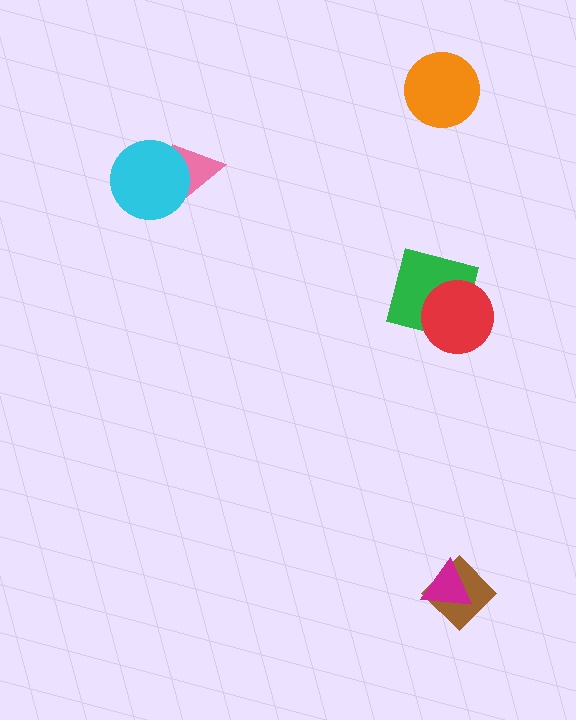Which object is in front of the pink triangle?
The cyan circle is in front of the pink triangle.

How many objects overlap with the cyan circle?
1 object overlaps with the cyan circle.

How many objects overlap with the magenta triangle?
1 object overlaps with the magenta triangle.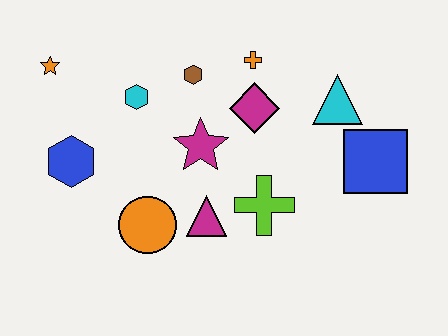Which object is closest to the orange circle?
The magenta triangle is closest to the orange circle.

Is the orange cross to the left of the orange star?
No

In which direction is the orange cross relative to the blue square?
The orange cross is to the left of the blue square.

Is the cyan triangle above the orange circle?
Yes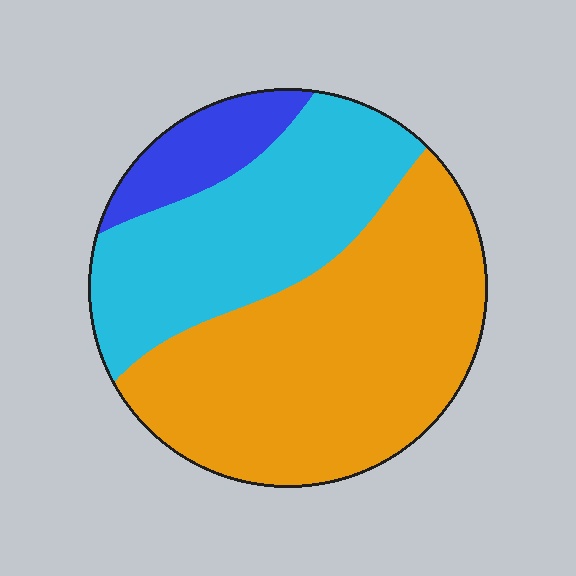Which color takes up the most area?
Orange, at roughly 55%.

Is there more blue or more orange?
Orange.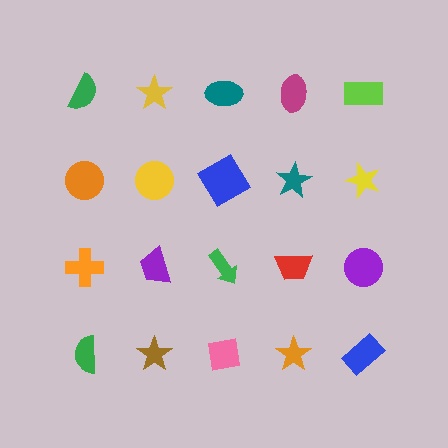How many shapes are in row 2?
5 shapes.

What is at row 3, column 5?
A purple circle.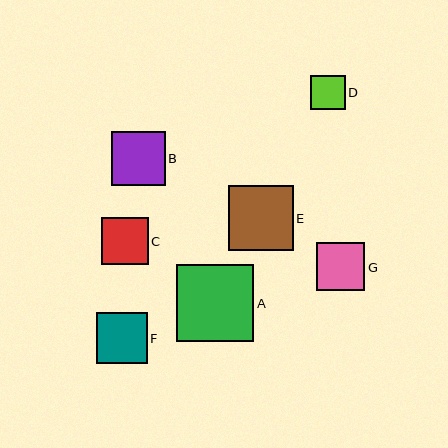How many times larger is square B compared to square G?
Square B is approximately 1.1 times the size of square G.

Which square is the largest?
Square A is the largest with a size of approximately 77 pixels.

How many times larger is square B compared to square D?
Square B is approximately 1.6 times the size of square D.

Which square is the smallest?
Square D is the smallest with a size of approximately 34 pixels.